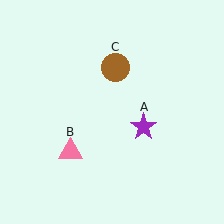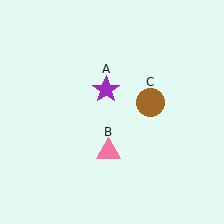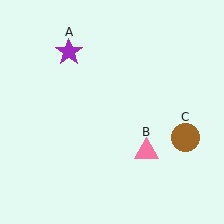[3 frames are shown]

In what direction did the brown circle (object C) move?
The brown circle (object C) moved down and to the right.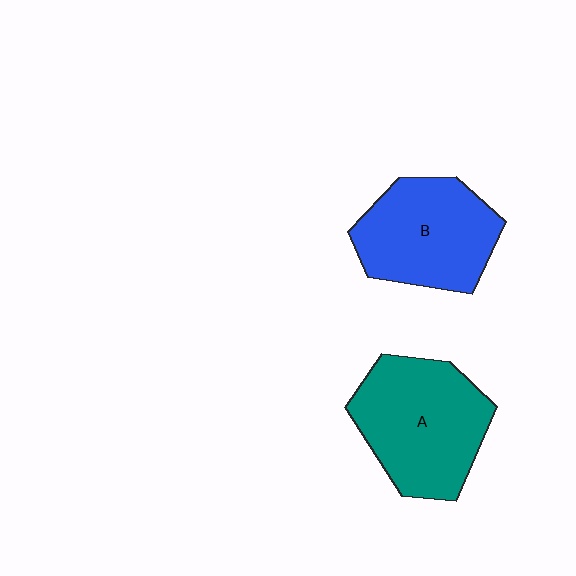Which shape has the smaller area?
Shape B (blue).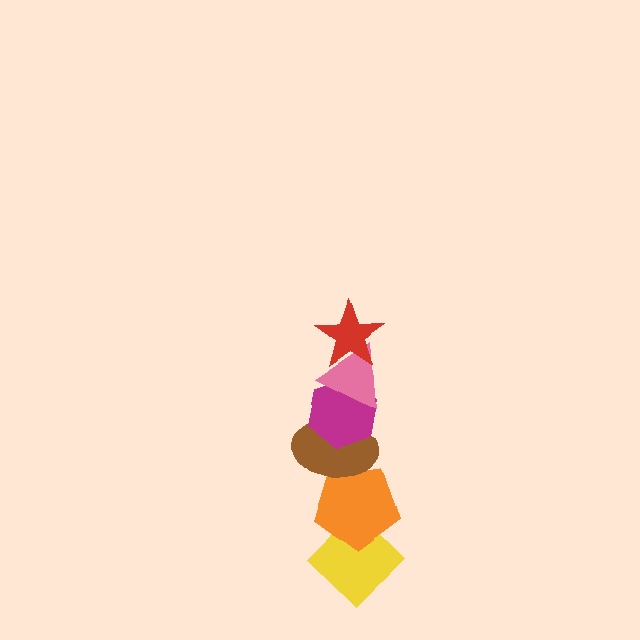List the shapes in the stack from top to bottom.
From top to bottom: the red star, the pink triangle, the magenta hexagon, the brown ellipse, the orange pentagon, the yellow diamond.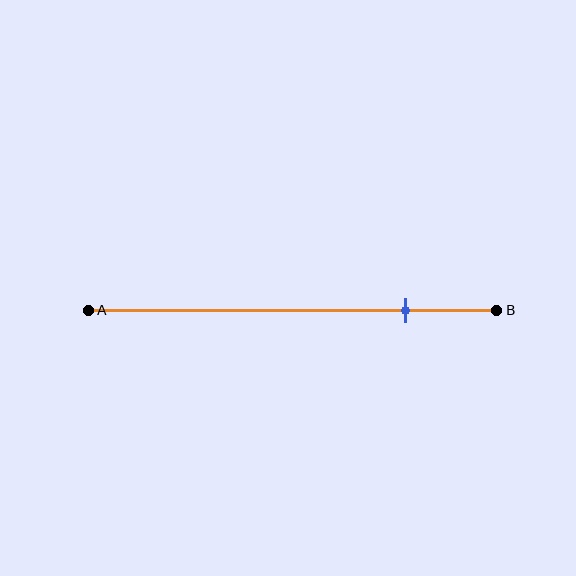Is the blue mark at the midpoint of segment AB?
No, the mark is at about 80% from A, not at the 50% midpoint.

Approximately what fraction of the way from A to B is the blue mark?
The blue mark is approximately 80% of the way from A to B.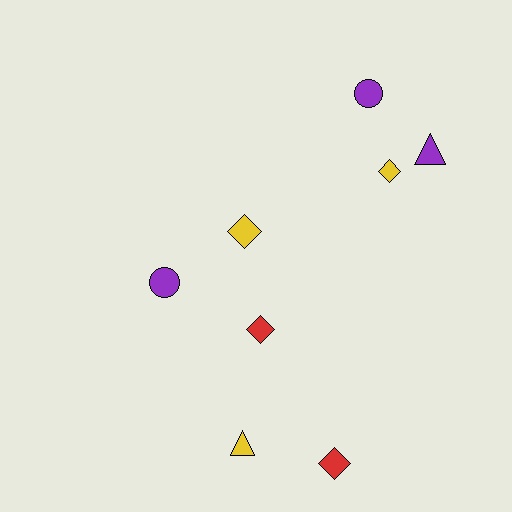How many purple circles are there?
There are 2 purple circles.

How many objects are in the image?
There are 8 objects.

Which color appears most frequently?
Yellow, with 3 objects.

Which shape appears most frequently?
Diamond, with 4 objects.